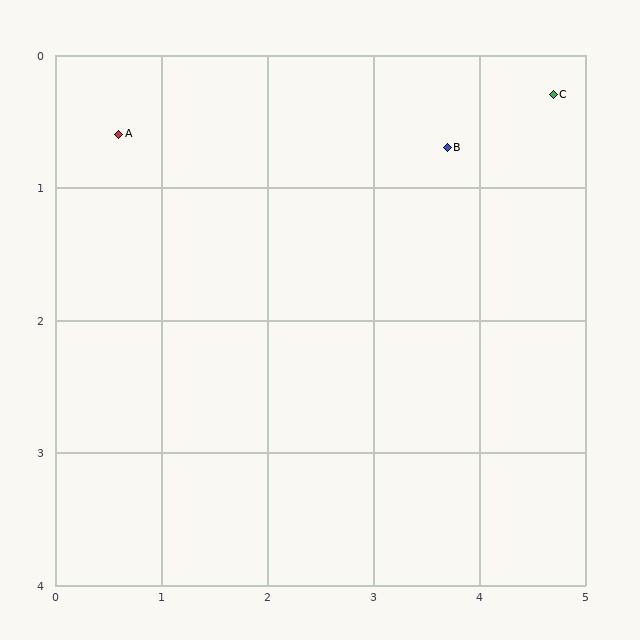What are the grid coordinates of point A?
Point A is at approximately (0.6, 0.6).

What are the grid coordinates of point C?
Point C is at approximately (4.7, 0.3).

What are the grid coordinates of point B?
Point B is at approximately (3.7, 0.7).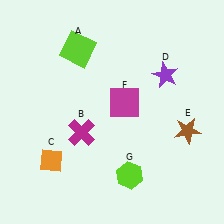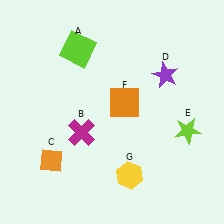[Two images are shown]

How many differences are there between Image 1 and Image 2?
There are 3 differences between the two images.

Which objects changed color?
E changed from brown to lime. F changed from magenta to orange. G changed from lime to yellow.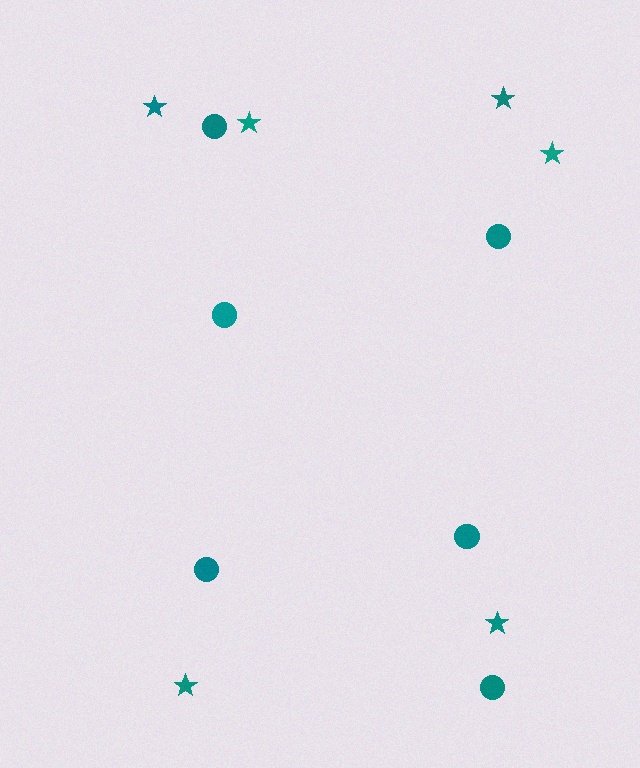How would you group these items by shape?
There are 2 groups: one group of circles (6) and one group of stars (6).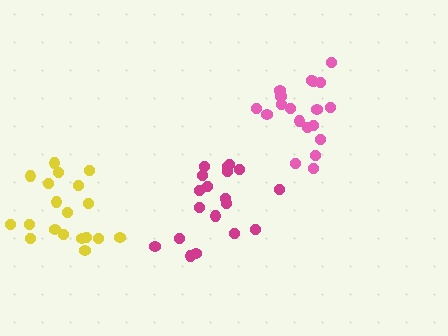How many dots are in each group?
Group 1: 19 dots, Group 2: 20 dots, Group 3: 19 dots (58 total).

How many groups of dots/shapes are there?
There are 3 groups.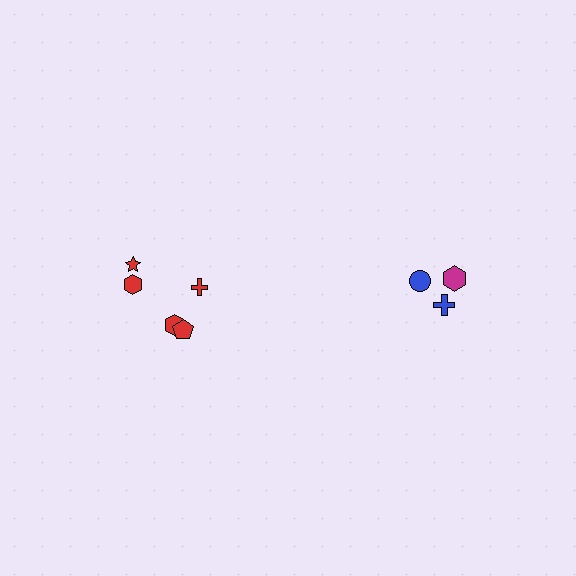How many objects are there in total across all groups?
There are 8 objects.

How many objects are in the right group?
There are 3 objects.